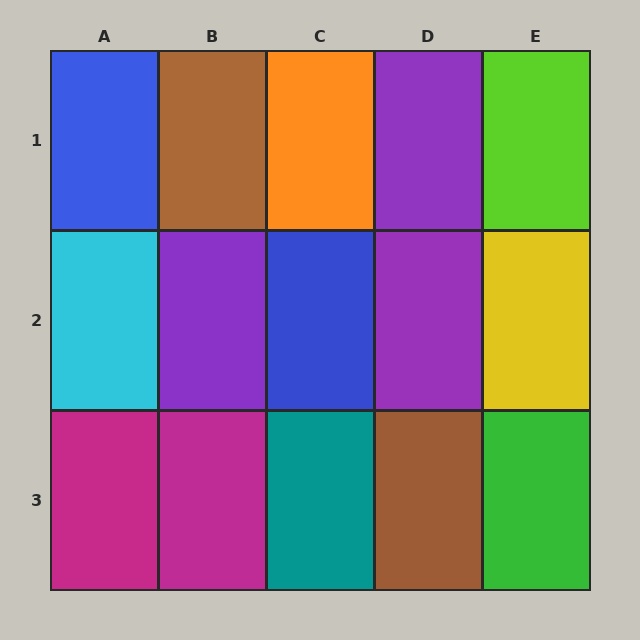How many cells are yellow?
1 cell is yellow.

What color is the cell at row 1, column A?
Blue.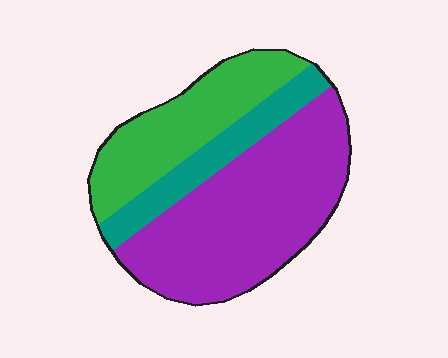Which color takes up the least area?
Teal, at roughly 15%.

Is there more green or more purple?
Purple.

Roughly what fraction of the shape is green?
Green takes up between a sixth and a third of the shape.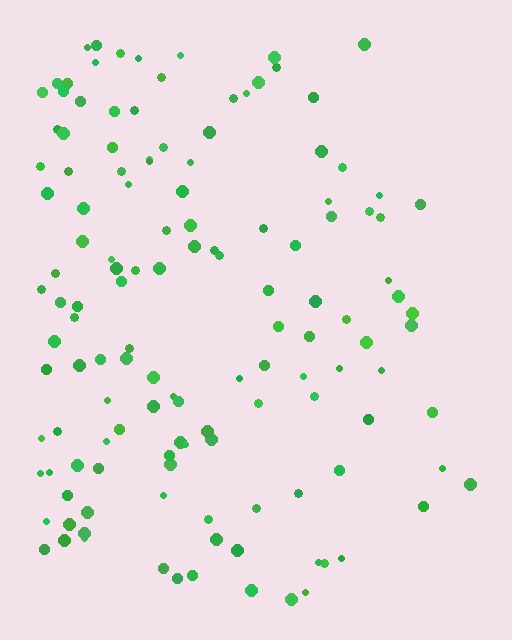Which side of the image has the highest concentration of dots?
The left.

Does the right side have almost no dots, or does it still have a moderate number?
Still a moderate number, just noticeably fewer than the left.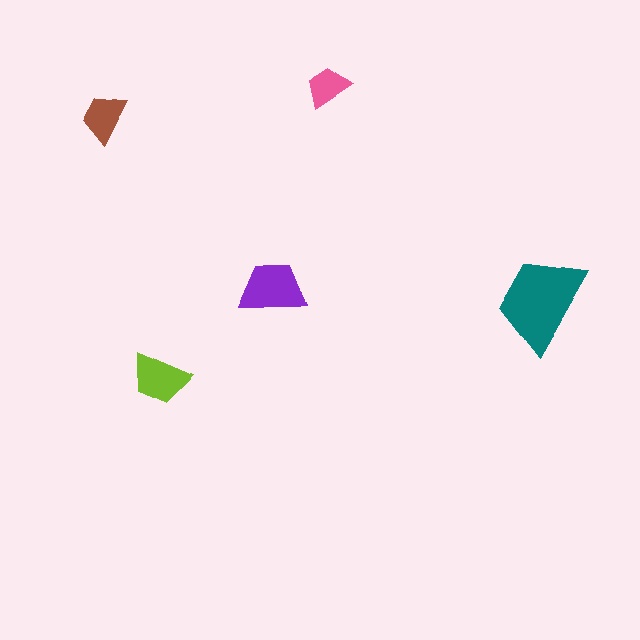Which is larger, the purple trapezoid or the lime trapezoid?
The purple one.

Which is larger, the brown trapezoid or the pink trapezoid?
The brown one.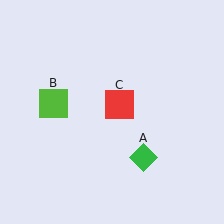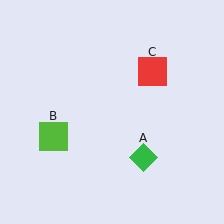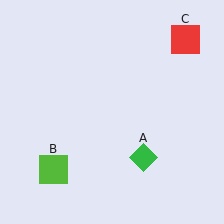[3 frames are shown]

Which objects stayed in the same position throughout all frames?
Green diamond (object A) remained stationary.